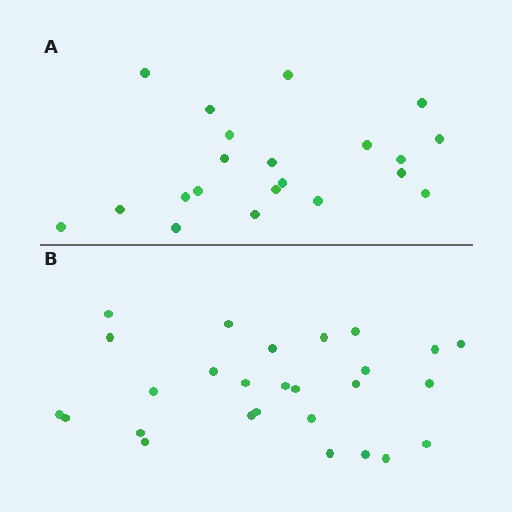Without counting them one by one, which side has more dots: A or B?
Region B (the bottom region) has more dots.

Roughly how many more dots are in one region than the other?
Region B has about 6 more dots than region A.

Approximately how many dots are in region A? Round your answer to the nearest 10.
About 20 dots. (The exact count is 21, which rounds to 20.)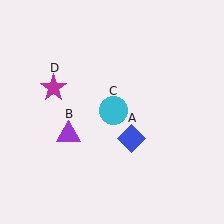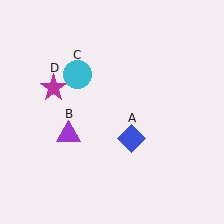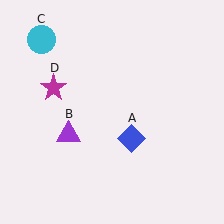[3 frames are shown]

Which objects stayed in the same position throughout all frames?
Blue diamond (object A) and purple triangle (object B) and magenta star (object D) remained stationary.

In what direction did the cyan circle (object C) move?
The cyan circle (object C) moved up and to the left.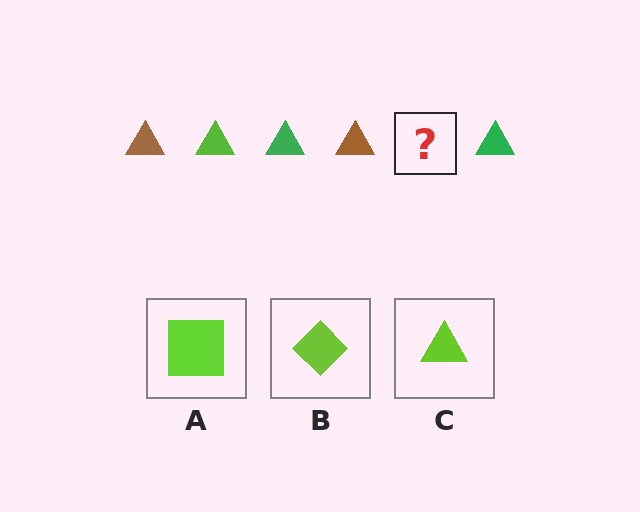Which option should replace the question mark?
Option C.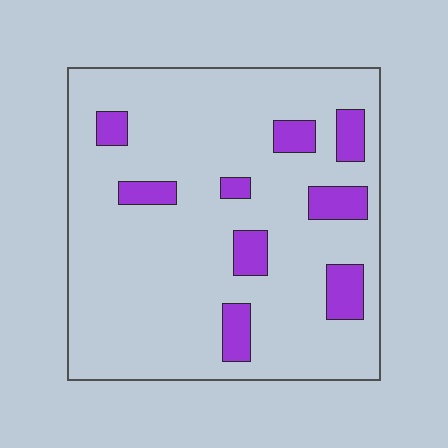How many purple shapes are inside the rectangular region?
9.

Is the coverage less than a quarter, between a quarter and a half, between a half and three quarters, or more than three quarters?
Less than a quarter.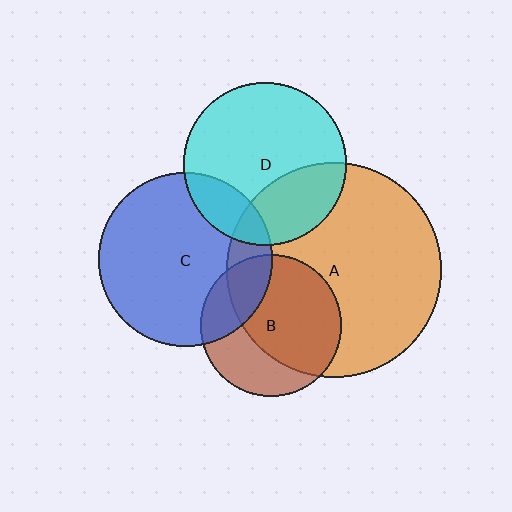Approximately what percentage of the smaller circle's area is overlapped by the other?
Approximately 30%.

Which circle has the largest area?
Circle A (orange).